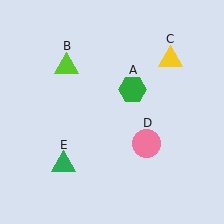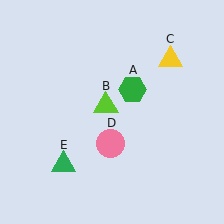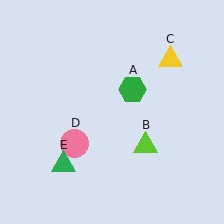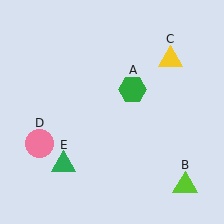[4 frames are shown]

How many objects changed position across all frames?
2 objects changed position: lime triangle (object B), pink circle (object D).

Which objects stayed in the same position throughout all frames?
Green hexagon (object A) and yellow triangle (object C) and green triangle (object E) remained stationary.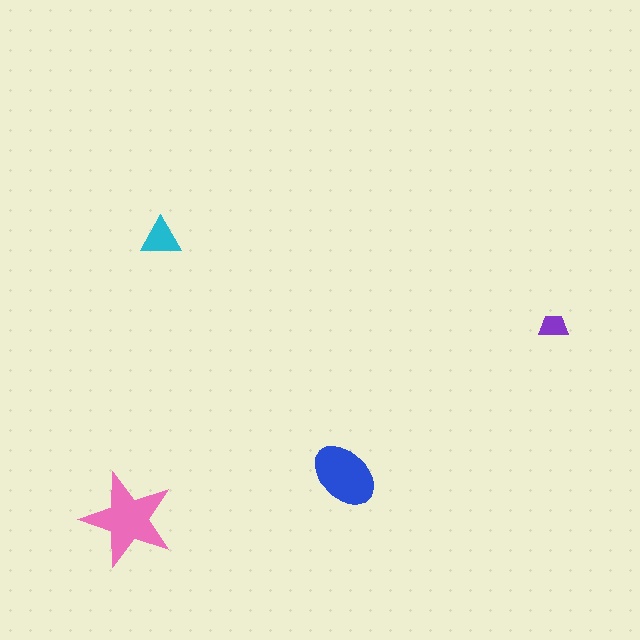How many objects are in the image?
There are 4 objects in the image.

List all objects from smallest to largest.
The purple trapezoid, the cyan triangle, the blue ellipse, the pink star.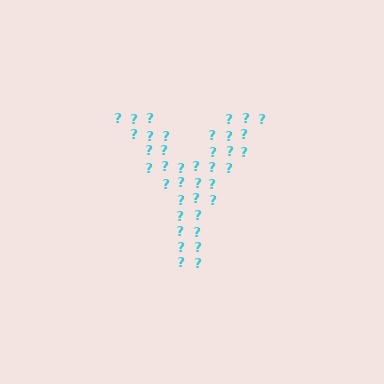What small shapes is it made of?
It is made of small question marks.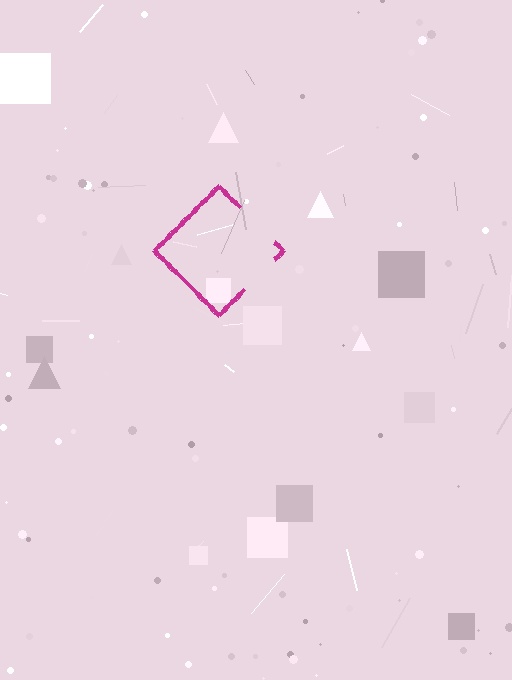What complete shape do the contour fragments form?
The contour fragments form a diamond.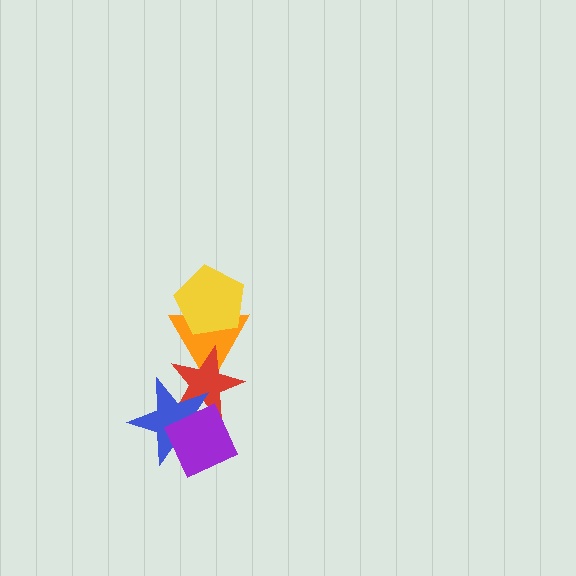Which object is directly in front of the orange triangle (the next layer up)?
The red star is directly in front of the orange triangle.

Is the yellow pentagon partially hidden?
No, no other shape covers it.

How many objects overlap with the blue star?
2 objects overlap with the blue star.